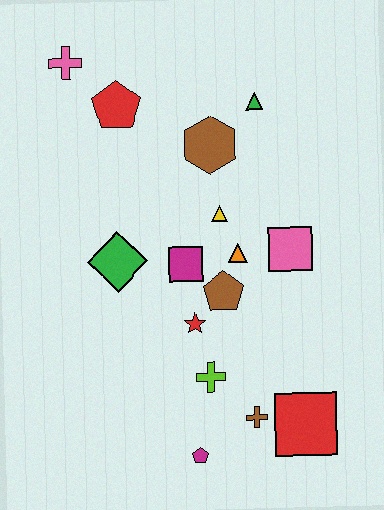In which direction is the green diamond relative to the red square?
The green diamond is to the left of the red square.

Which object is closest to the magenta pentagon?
The brown cross is closest to the magenta pentagon.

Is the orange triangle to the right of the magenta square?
Yes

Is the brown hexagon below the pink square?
No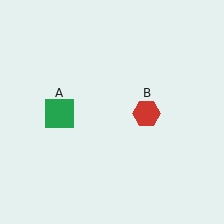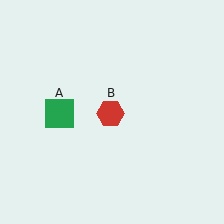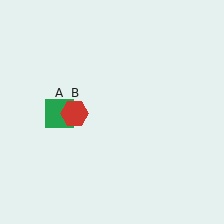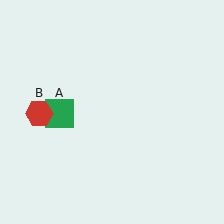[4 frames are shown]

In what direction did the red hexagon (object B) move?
The red hexagon (object B) moved left.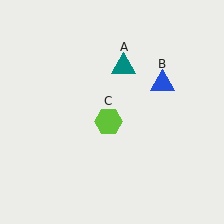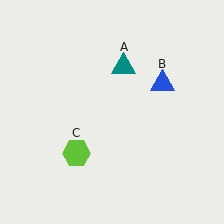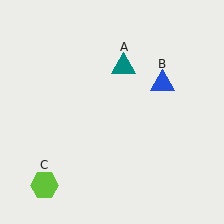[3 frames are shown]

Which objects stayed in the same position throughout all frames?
Teal triangle (object A) and blue triangle (object B) remained stationary.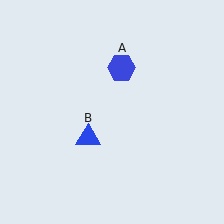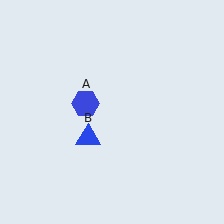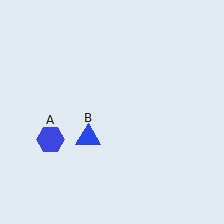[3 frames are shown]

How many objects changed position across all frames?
1 object changed position: blue hexagon (object A).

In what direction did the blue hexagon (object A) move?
The blue hexagon (object A) moved down and to the left.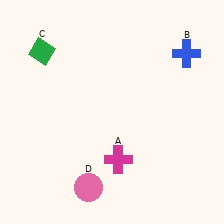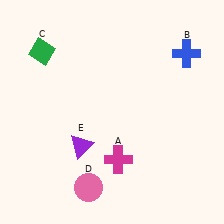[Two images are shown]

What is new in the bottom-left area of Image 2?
A purple triangle (E) was added in the bottom-left area of Image 2.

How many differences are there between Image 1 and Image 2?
There is 1 difference between the two images.